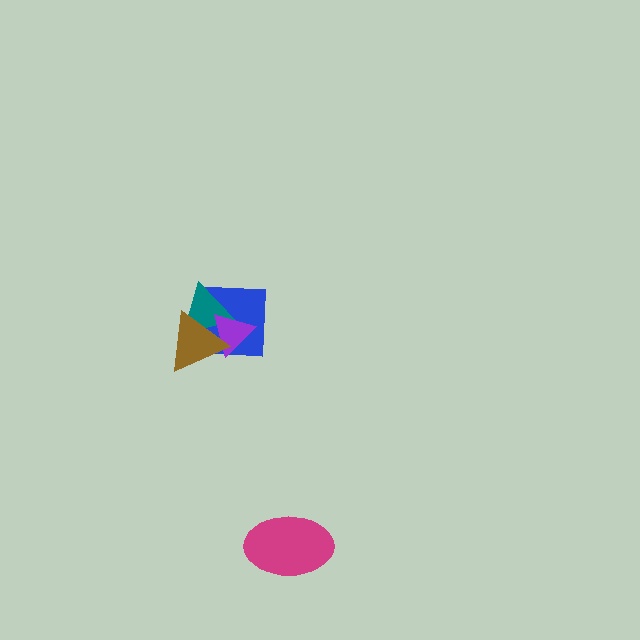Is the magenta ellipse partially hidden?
No, no other shape covers it.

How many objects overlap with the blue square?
3 objects overlap with the blue square.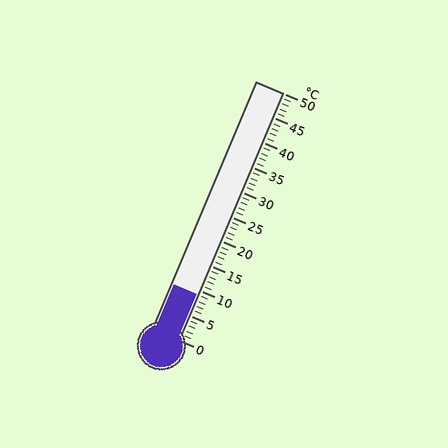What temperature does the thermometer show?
The thermometer shows approximately 9°C.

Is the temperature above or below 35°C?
The temperature is below 35°C.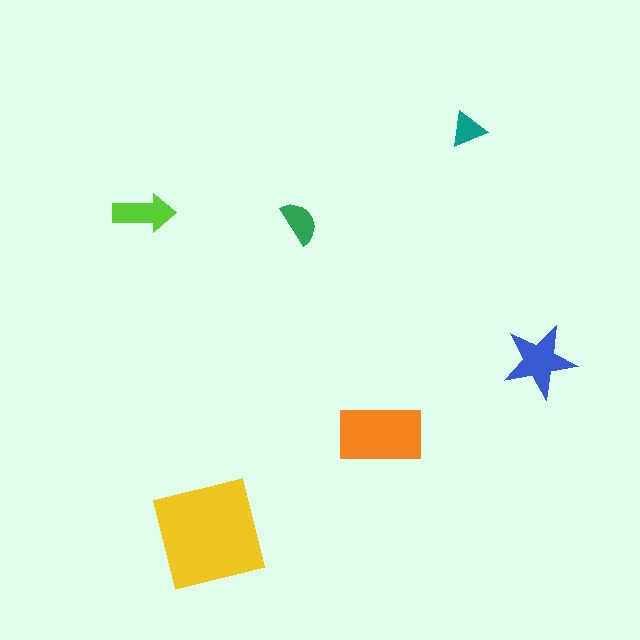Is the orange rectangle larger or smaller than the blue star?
Larger.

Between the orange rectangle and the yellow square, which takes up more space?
The yellow square.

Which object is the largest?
The yellow square.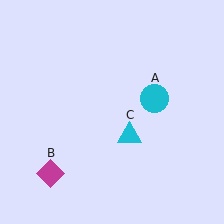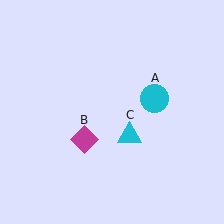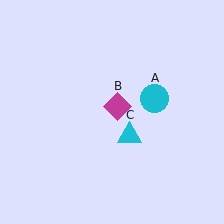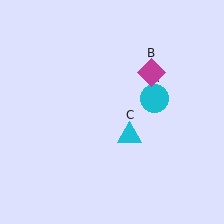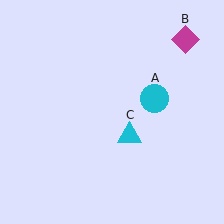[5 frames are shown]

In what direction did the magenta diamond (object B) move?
The magenta diamond (object B) moved up and to the right.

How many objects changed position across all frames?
1 object changed position: magenta diamond (object B).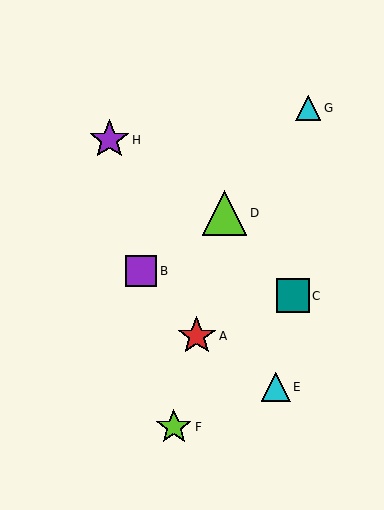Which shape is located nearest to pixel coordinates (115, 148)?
The purple star (labeled H) at (109, 140) is nearest to that location.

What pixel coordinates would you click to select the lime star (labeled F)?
Click at (174, 427) to select the lime star F.